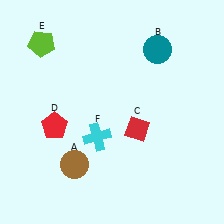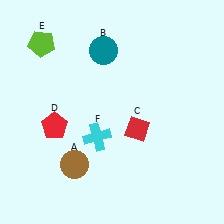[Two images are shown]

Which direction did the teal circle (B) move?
The teal circle (B) moved left.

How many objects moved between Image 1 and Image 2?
1 object moved between the two images.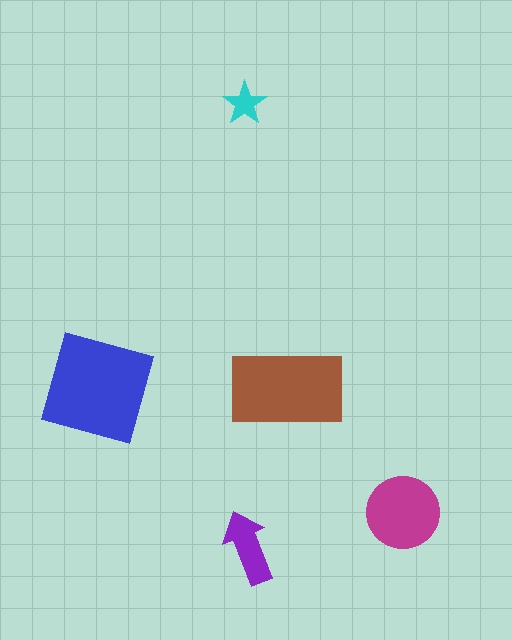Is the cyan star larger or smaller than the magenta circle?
Smaller.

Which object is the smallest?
The cyan star.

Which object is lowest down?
The purple arrow is bottommost.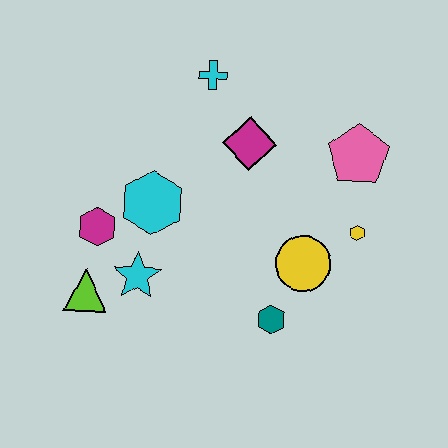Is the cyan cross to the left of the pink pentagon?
Yes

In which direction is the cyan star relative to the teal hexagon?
The cyan star is to the left of the teal hexagon.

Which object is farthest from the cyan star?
The pink pentagon is farthest from the cyan star.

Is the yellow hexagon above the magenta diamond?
No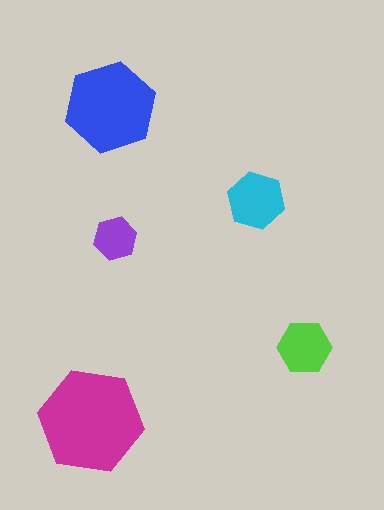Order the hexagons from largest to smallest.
the magenta one, the blue one, the cyan one, the lime one, the purple one.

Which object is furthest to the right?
The lime hexagon is rightmost.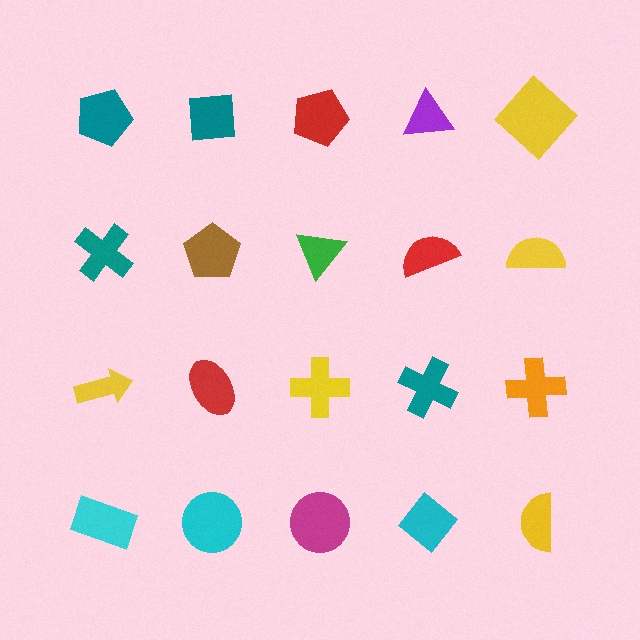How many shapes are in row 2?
5 shapes.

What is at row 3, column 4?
A teal cross.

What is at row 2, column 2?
A brown pentagon.